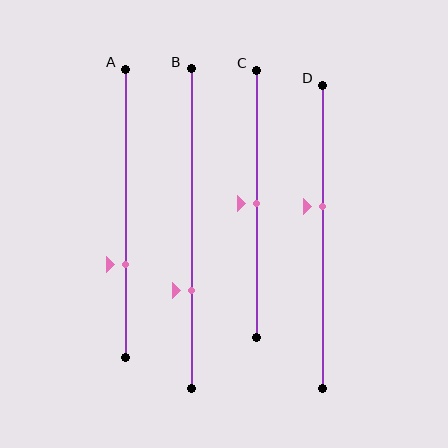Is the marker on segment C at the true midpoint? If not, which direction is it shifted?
Yes, the marker on segment C is at the true midpoint.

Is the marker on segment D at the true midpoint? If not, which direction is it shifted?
No, the marker on segment D is shifted upward by about 10% of the segment length.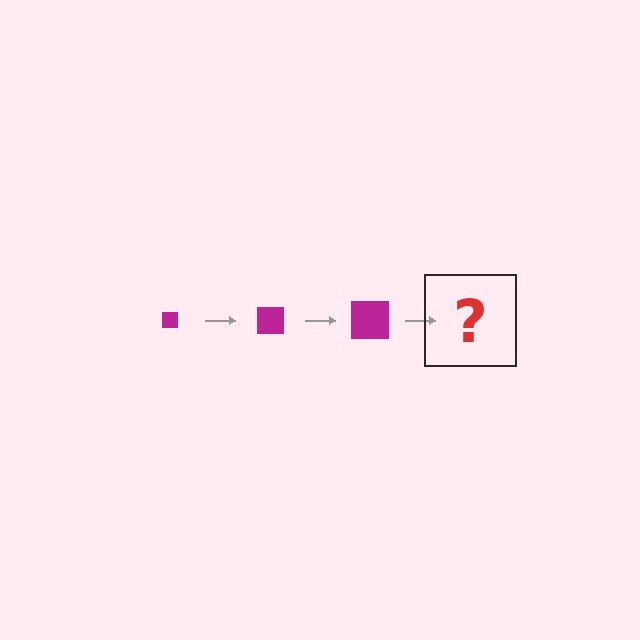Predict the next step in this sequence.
The next step is a magenta square, larger than the previous one.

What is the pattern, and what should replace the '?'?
The pattern is that the square gets progressively larger each step. The '?' should be a magenta square, larger than the previous one.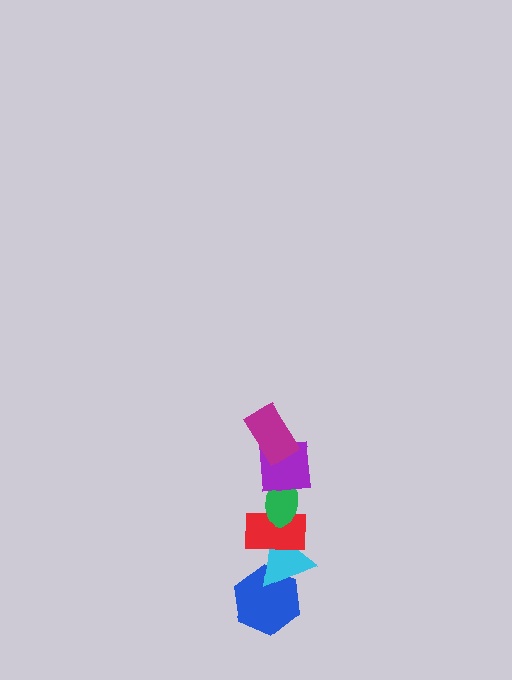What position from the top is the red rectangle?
The red rectangle is 4th from the top.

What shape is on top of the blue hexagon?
The cyan triangle is on top of the blue hexagon.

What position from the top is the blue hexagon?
The blue hexagon is 6th from the top.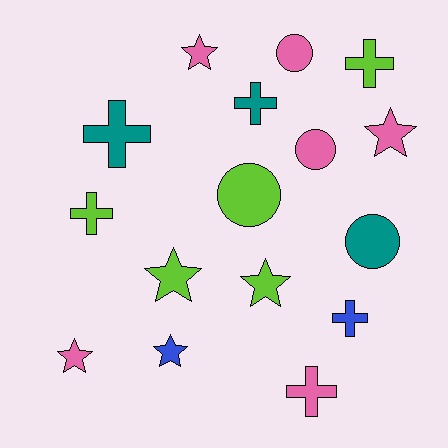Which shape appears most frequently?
Star, with 6 objects.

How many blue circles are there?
There are no blue circles.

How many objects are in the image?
There are 16 objects.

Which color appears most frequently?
Pink, with 6 objects.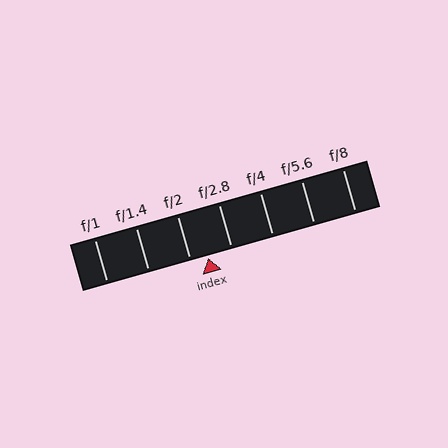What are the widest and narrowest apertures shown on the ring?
The widest aperture shown is f/1 and the narrowest is f/8.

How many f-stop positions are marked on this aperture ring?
There are 7 f-stop positions marked.